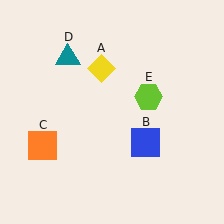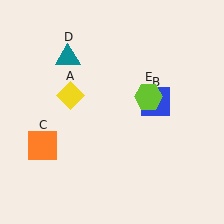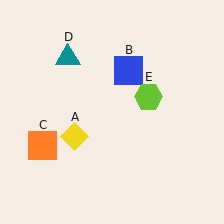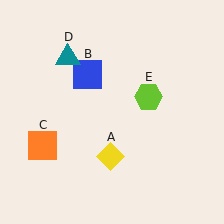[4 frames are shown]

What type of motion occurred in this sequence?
The yellow diamond (object A), blue square (object B) rotated counterclockwise around the center of the scene.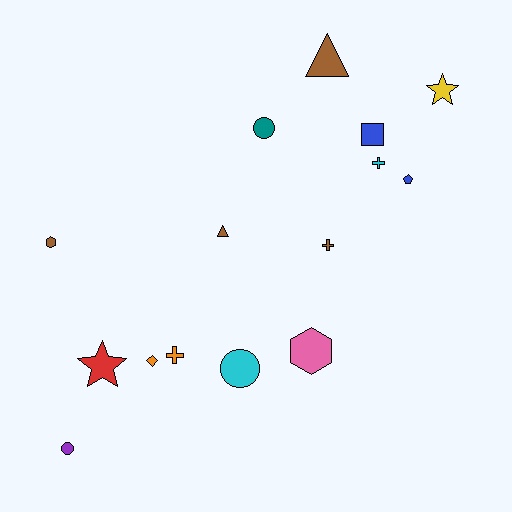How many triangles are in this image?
There are 2 triangles.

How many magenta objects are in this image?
There are no magenta objects.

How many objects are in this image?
There are 15 objects.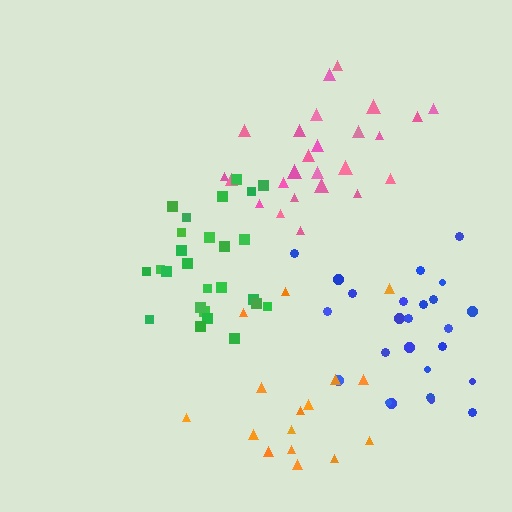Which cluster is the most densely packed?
Green.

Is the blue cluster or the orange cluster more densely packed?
Blue.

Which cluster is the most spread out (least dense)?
Orange.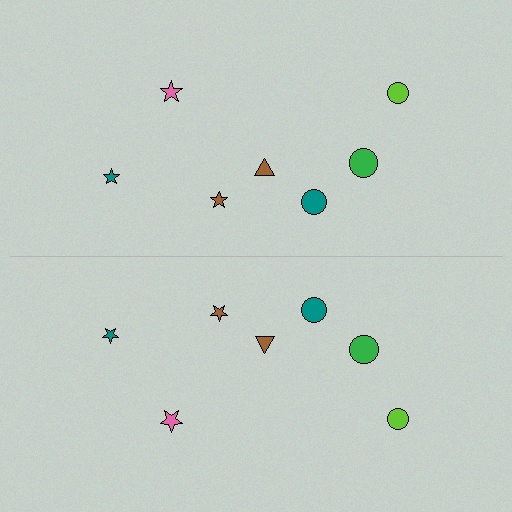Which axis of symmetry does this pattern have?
The pattern has a horizontal axis of symmetry running through the center of the image.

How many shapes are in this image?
There are 14 shapes in this image.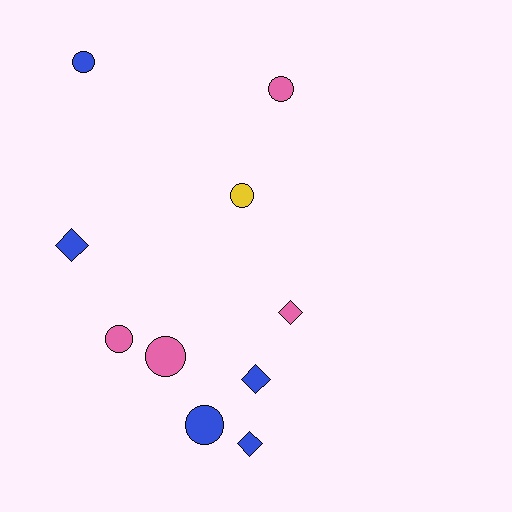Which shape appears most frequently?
Circle, with 6 objects.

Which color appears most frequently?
Blue, with 5 objects.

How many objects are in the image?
There are 10 objects.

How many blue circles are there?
There are 2 blue circles.